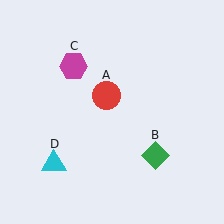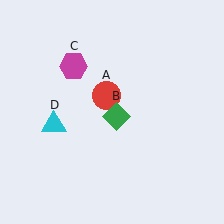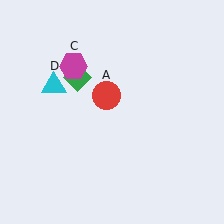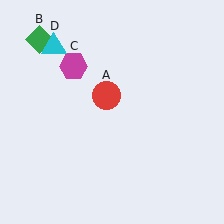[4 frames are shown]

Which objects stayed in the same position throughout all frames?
Red circle (object A) and magenta hexagon (object C) remained stationary.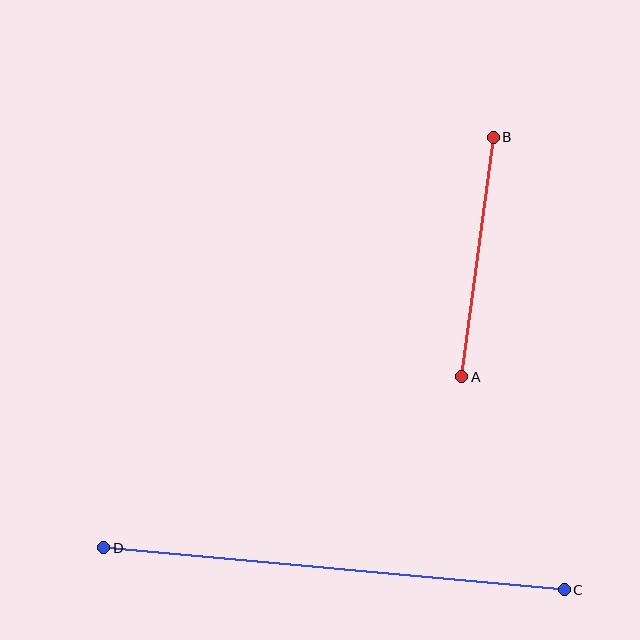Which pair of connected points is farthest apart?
Points C and D are farthest apart.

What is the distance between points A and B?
The distance is approximately 241 pixels.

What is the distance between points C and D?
The distance is approximately 462 pixels.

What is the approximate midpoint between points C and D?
The midpoint is at approximately (334, 569) pixels.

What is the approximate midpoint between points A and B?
The midpoint is at approximately (478, 257) pixels.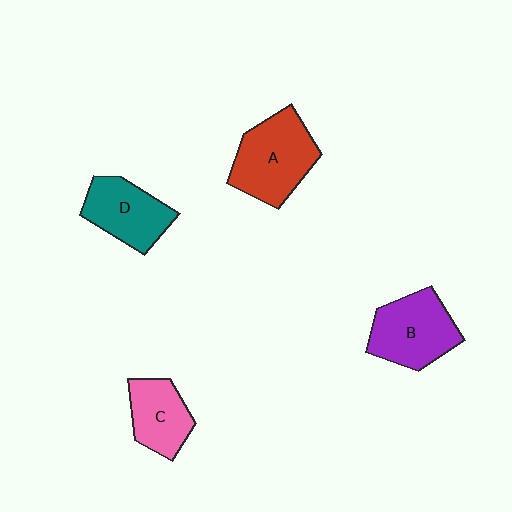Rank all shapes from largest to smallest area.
From largest to smallest: A (red), B (purple), D (teal), C (pink).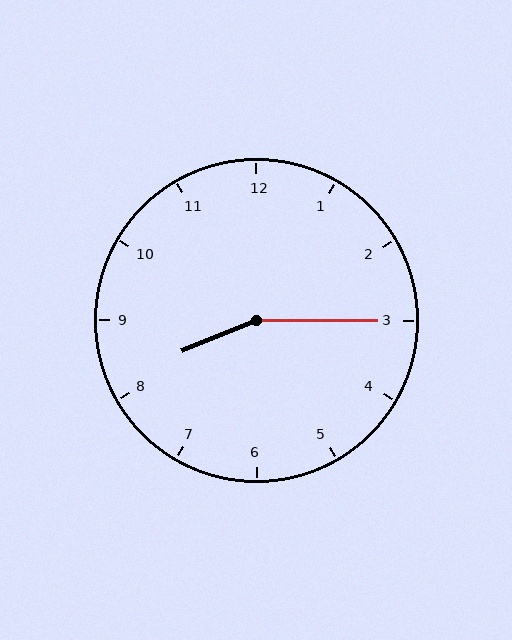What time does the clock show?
8:15.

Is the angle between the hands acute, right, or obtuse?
It is obtuse.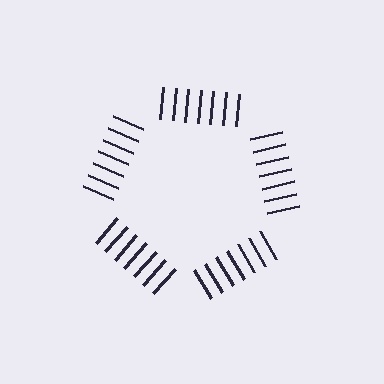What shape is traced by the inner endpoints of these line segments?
An illusory pentagon — the line segments terminate on its edges but no continuous stroke is drawn.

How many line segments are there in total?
35 — 7 along each of the 5 edges.